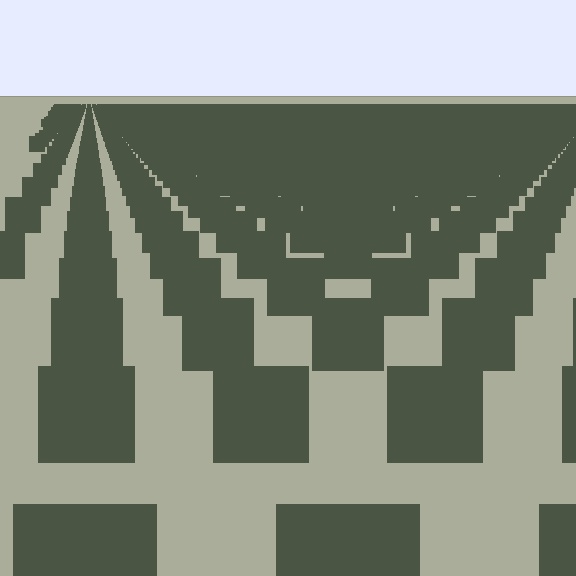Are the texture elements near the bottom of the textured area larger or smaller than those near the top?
Larger. Near the bottom, elements are closer to the viewer and appear at a bigger on-screen size.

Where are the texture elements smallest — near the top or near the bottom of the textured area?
Near the top.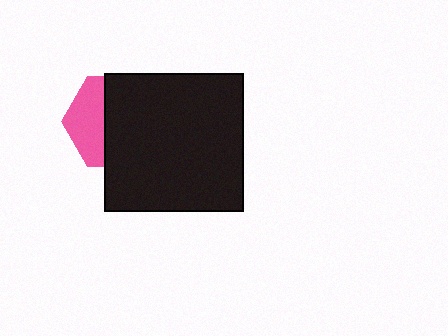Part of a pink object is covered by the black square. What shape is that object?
It is a hexagon.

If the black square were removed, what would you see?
You would see the complete pink hexagon.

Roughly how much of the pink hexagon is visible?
A small part of it is visible (roughly 37%).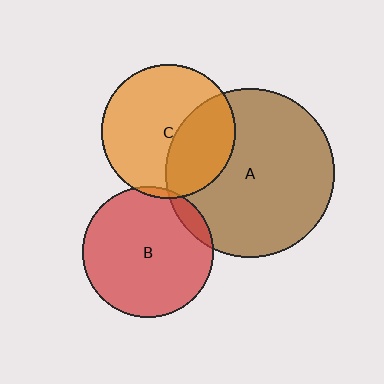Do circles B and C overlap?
Yes.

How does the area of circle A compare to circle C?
Approximately 1.6 times.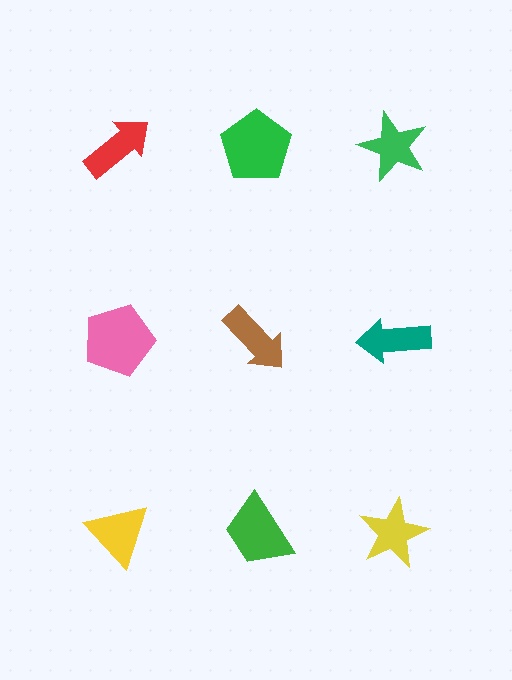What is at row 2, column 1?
A pink pentagon.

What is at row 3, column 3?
A yellow star.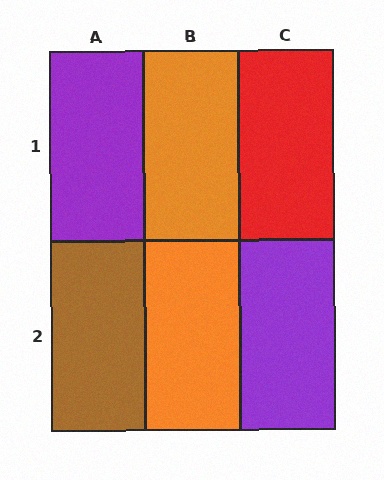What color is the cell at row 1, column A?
Purple.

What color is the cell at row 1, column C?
Red.